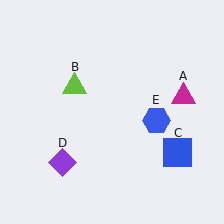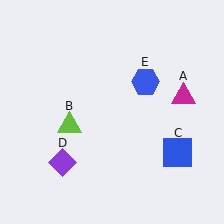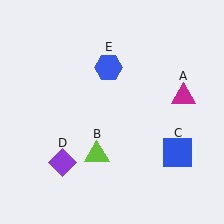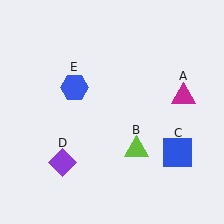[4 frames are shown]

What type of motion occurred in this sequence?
The lime triangle (object B), blue hexagon (object E) rotated counterclockwise around the center of the scene.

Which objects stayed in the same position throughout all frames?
Magenta triangle (object A) and blue square (object C) and purple diamond (object D) remained stationary.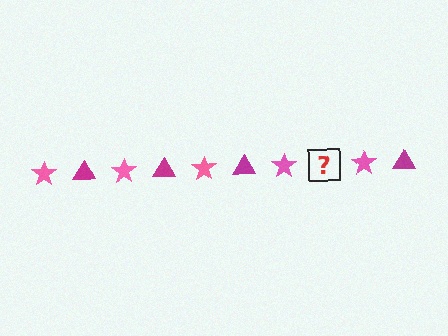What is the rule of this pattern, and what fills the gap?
The rule is that the pattern alternates between pink star and magenta triangle. The gap should be filled with a magenta triangle.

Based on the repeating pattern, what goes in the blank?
The blank should be a magenta triangle.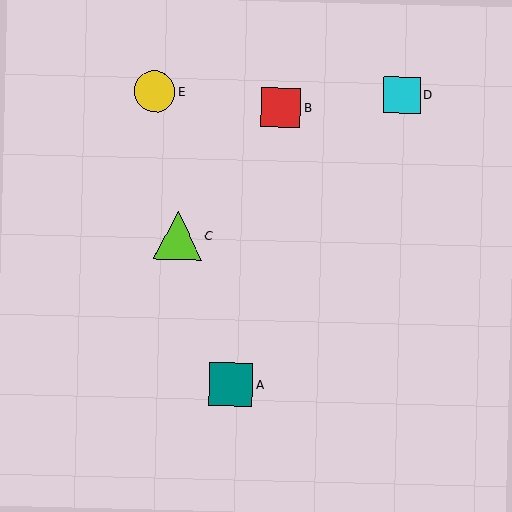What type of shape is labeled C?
Shape C is a lime triangle.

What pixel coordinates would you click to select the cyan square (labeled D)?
Click at (402, 95) to select the cyan square D.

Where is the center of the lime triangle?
The center of the lime triangle is at (178, 235).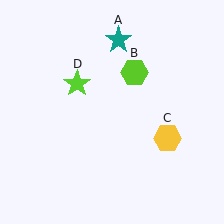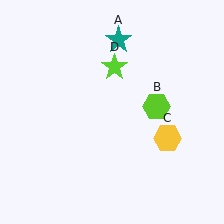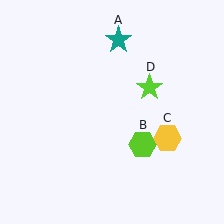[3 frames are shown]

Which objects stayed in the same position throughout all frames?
Teal star (object A) and yellow hexagon (object C) remained stationary.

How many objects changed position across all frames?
2 objects changed position: lime hexagon (object B), lime star (object D).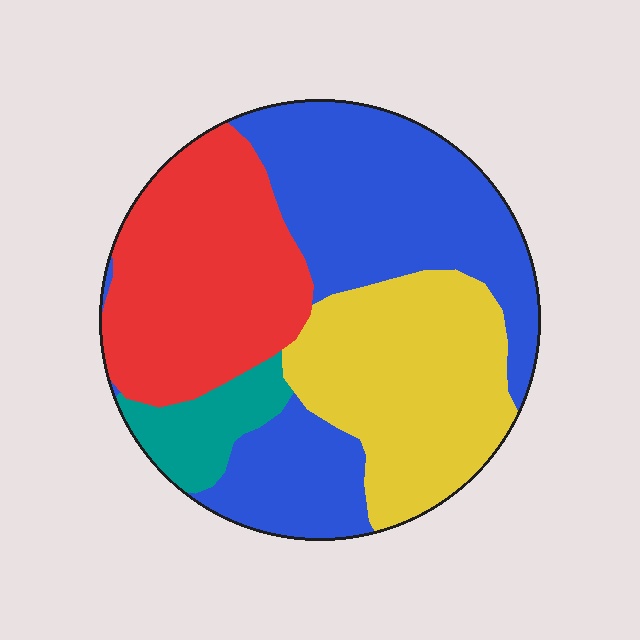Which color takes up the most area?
Blue, at roughly 40%.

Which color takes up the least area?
Teal, at roughly 10%.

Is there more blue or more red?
Blue.